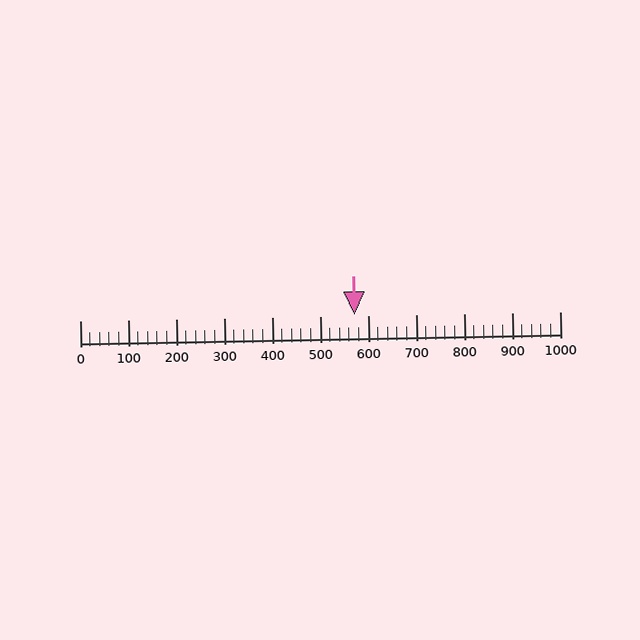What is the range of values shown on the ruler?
The ruler shows values from 0 to 1000.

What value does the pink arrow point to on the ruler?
The pink arrow points to approximately 572.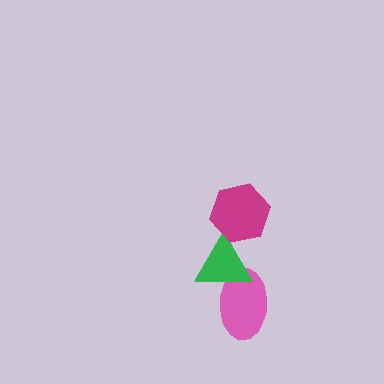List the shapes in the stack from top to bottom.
From top to bottom: the magenta hexagon, the green triangle, the pink ellipse.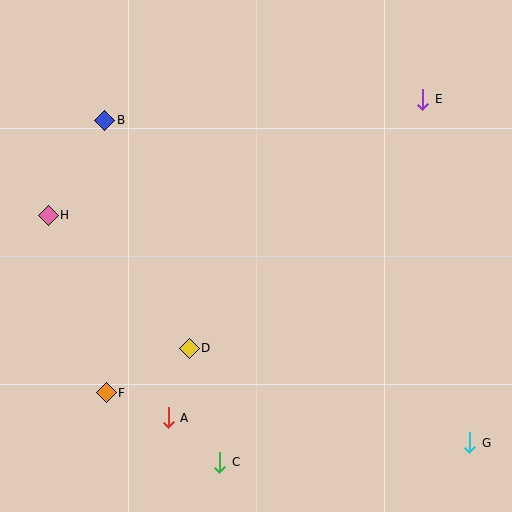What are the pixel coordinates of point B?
Point B is at (105, 120).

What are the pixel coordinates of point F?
Point F is at (106, 393).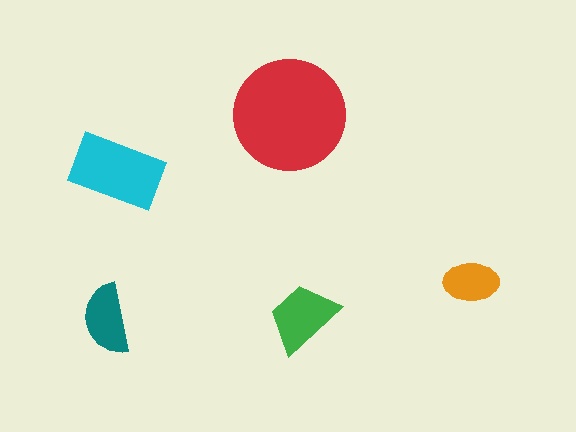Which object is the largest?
The red circle.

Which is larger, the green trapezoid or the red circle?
The red circle.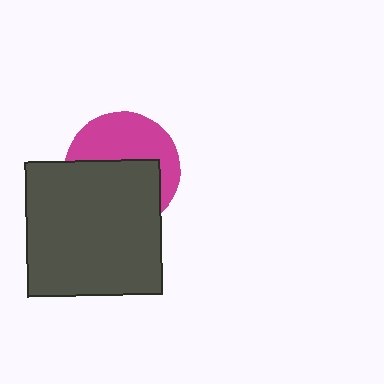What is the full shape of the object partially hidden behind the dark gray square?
The partially hidden object is a magenta circle.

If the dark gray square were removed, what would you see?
You would see the complete magenta circle.